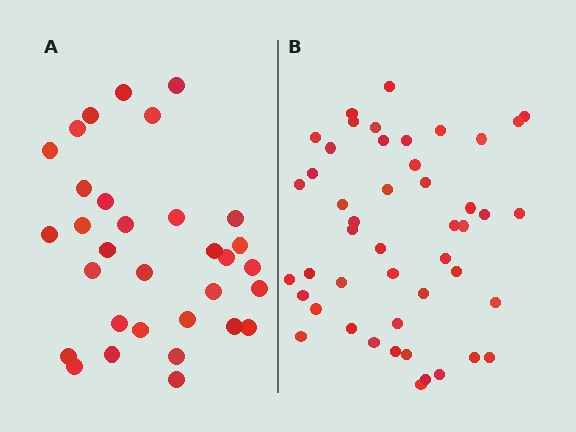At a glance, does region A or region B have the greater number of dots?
Region B (the right region) has more dots.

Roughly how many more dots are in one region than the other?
Region B has approximately 15 more dots than region A.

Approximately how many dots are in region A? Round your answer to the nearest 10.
About 30 dots. (The exact count is 32, which rounds to 30.)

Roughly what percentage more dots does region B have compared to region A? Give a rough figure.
About 45% more.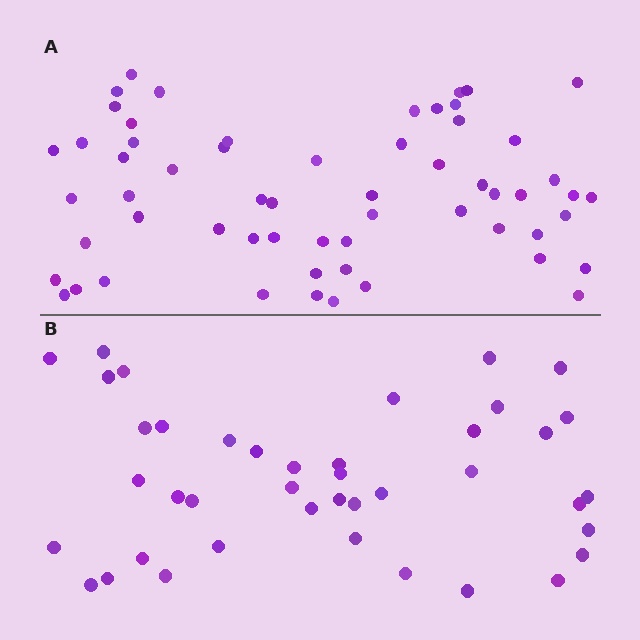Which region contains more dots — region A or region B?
Region A (the top region) has more dots.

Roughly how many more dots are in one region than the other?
Region A has approximately 20 more dots than region B.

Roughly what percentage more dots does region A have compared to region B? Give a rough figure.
About 45% more.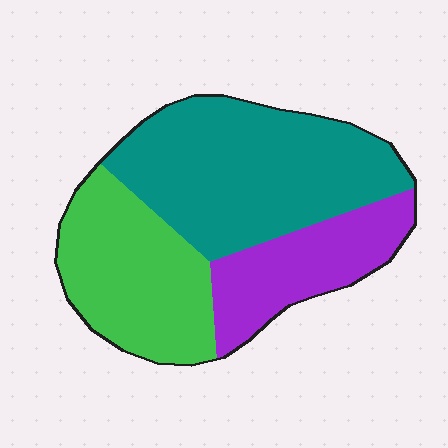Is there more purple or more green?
Green.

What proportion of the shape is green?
Green covers 31% of the shape.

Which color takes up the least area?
Purple, at roughly 20%.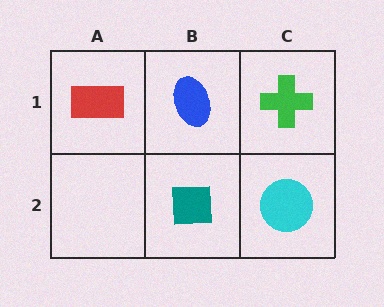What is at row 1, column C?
A green cross.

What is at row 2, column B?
A teal square.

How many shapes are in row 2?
2 shapes.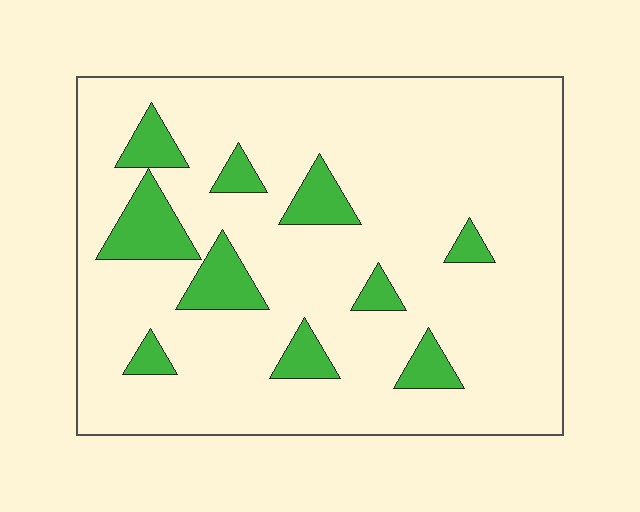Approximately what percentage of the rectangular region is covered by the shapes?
Approximately 15%.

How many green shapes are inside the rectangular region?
10.